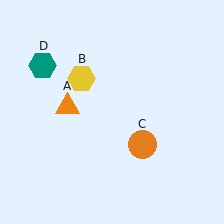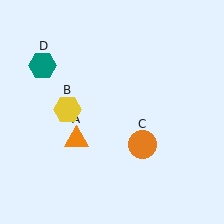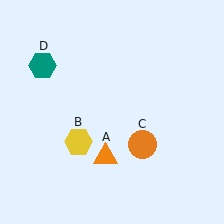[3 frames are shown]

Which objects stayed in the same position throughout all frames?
Orange circle (object C) and teal hexagon (object D) remained stationary.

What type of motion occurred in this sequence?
The orange triangle (object A), yellow hexagon (object B) rotated counterclockwise around the center of the scene.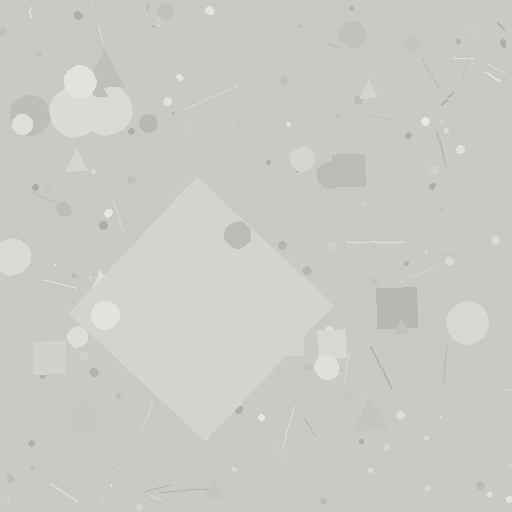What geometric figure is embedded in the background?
A diamond is embedded in the background.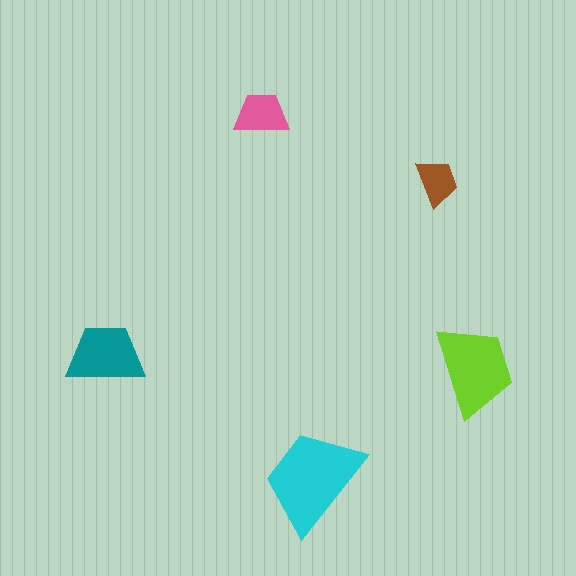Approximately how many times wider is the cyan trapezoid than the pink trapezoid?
About 2 times wider.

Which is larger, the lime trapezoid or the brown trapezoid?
The lime one.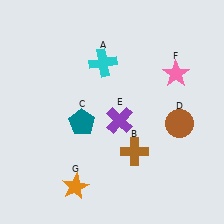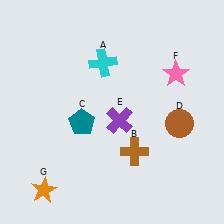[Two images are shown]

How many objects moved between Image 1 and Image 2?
1 object moved between the two images.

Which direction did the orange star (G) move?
The orange star (G) moved left.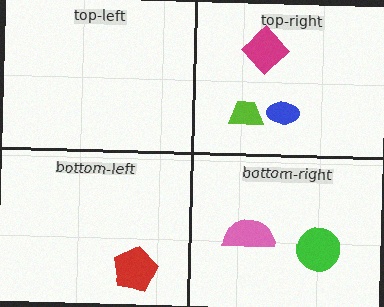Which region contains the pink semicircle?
The bottom-right region.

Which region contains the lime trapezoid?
The top-right region.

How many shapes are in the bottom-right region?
2.